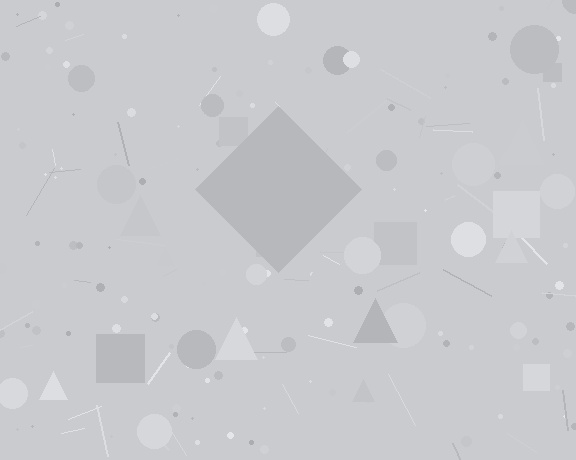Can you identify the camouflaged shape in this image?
The camouflaged shape is a diamond.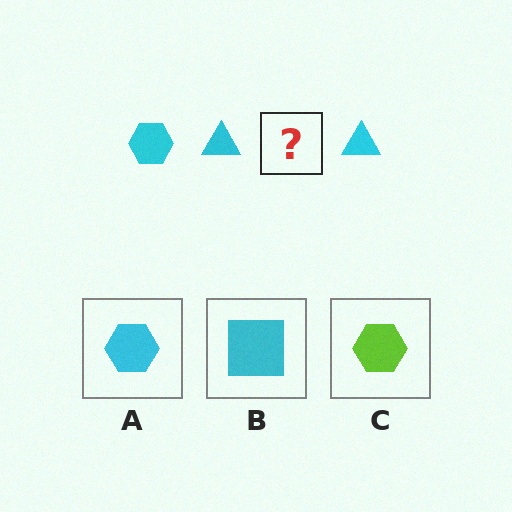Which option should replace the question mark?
Option A.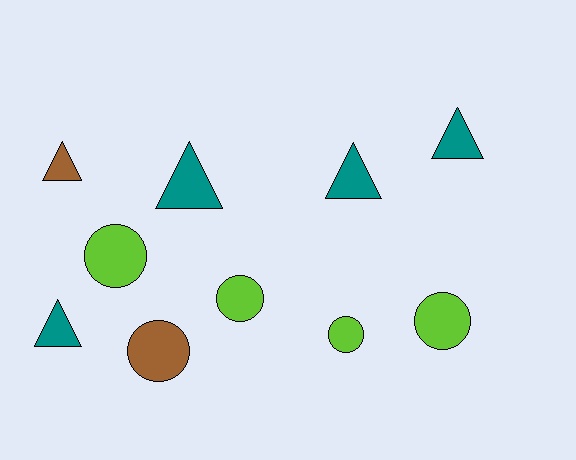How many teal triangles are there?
There are 4 teal triangles.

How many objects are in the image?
There are 10 objects.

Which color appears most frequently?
Lime, with 4 objects.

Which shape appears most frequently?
Triangle, with 5 objects.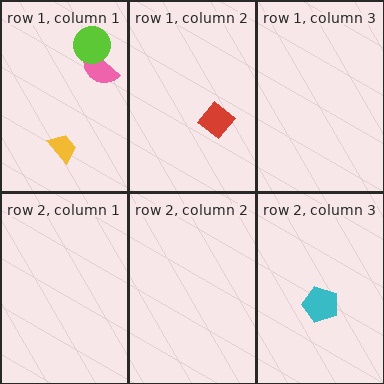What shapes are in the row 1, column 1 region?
The pink semicircle, the yellow trapezoid, the lime circle.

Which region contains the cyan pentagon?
The row 2, column 3 region.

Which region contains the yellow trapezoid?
The row 1, column 1 region.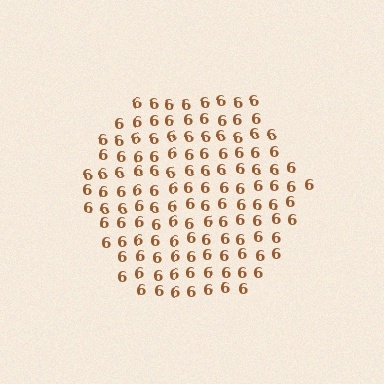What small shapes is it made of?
It is made of small digit 6's.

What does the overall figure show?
The overall figure shows a hexagon.